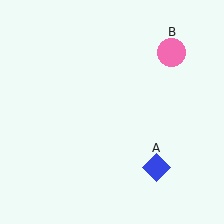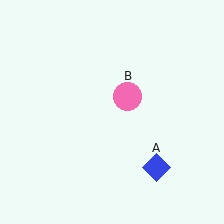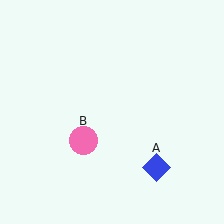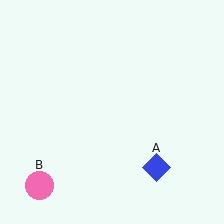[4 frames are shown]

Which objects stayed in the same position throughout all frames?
Blue diamond (object A) remained stationary.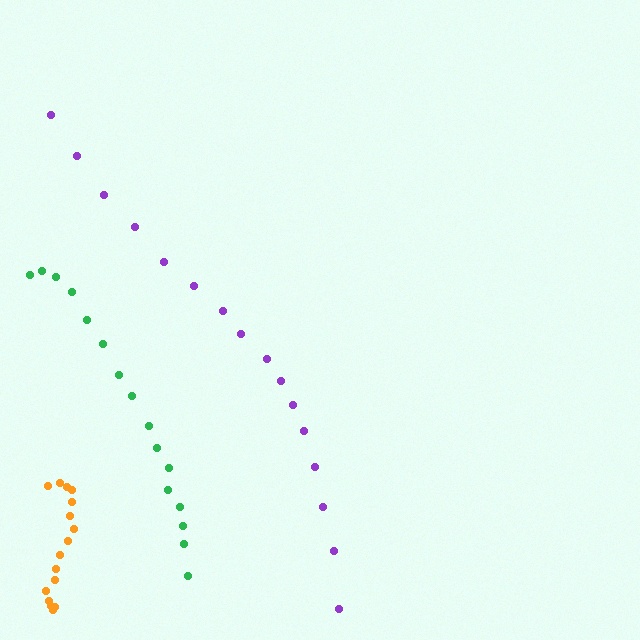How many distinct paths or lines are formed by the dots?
There are 3 distinct paths.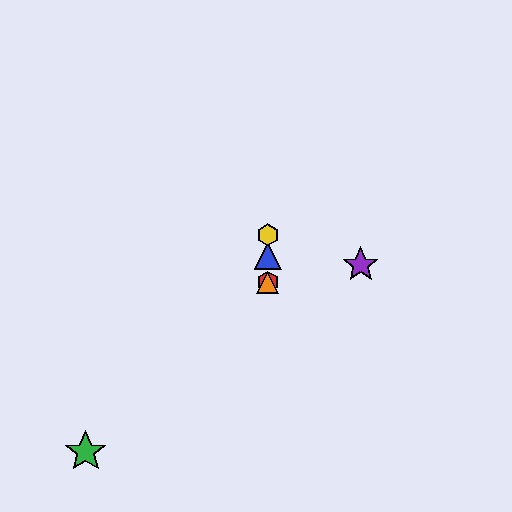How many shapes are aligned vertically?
4 shapes (the red hexagon, the blue triangle, the yellow hexagon, the orange triangle) are aligned vertically.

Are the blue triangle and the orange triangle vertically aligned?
Yes, both are at x≈268.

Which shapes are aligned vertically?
The red hexagon, the blue triangle, the yellow hexagon, the orange triangle are aligned vertically.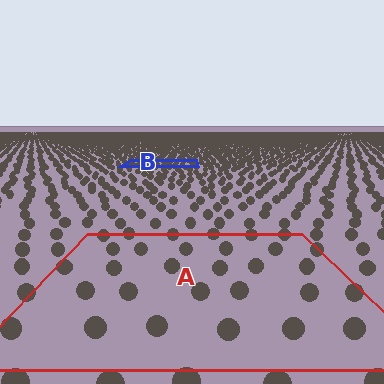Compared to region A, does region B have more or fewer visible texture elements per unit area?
Region B has more texture elements per unit area — they are packed more densely because it is farther away.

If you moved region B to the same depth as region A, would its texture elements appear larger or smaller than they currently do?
They would appear larger. At a closer depth, the same texture elements are projected at a bigger on-screen size.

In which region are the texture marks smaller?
The texture marks are smaller in region B, because it is farther away.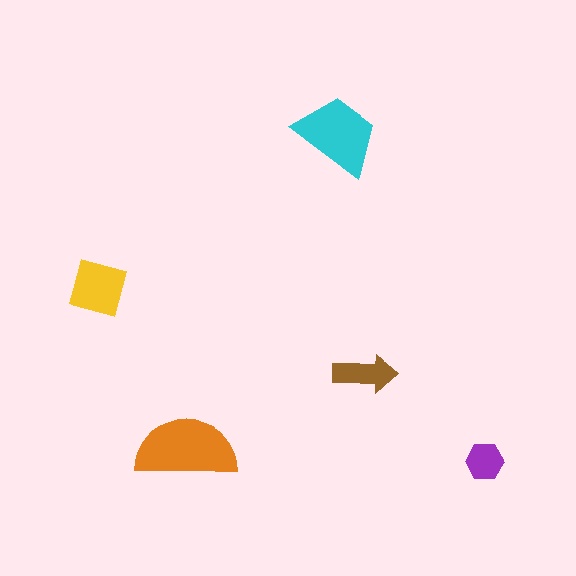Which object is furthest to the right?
The purple hexagon is rightmost.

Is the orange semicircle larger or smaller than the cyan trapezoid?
Larger.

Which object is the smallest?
The purple hexagon.